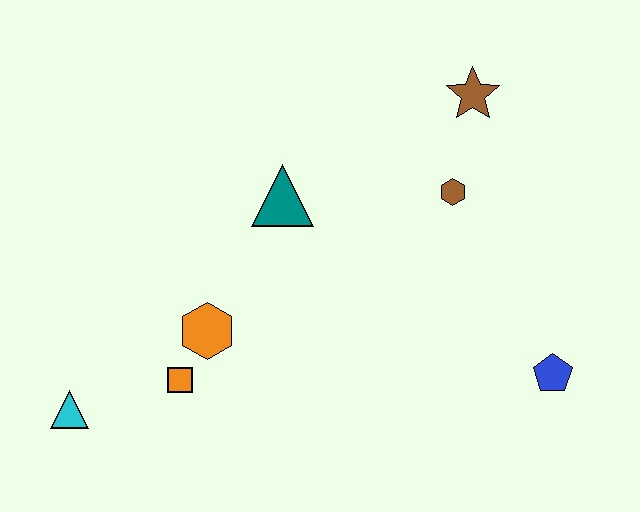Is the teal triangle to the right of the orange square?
Yes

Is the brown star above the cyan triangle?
Yes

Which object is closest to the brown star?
The brown hexagon is closest to the brown star.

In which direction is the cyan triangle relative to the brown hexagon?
The cyan triangle is to the left of the brown hexagon.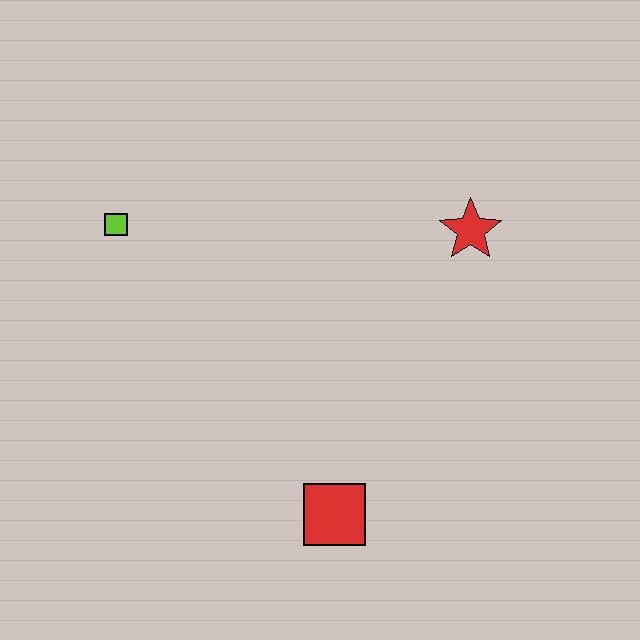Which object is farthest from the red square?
The lime square is farthest from the red square.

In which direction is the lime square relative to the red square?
The lime square is above the red square.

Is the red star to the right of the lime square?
Yes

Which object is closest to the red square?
The red star is closest to the red square.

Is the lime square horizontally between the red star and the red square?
No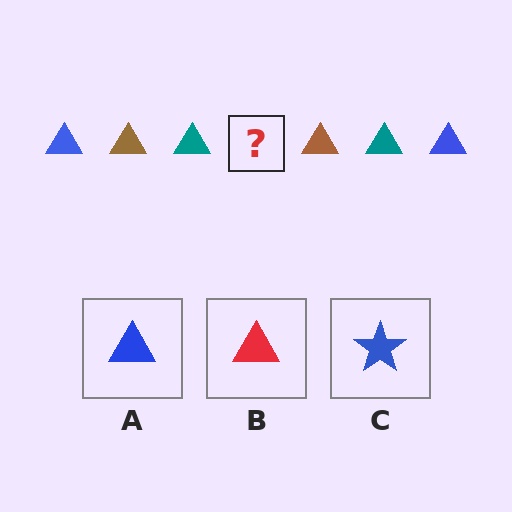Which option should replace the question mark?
Option A.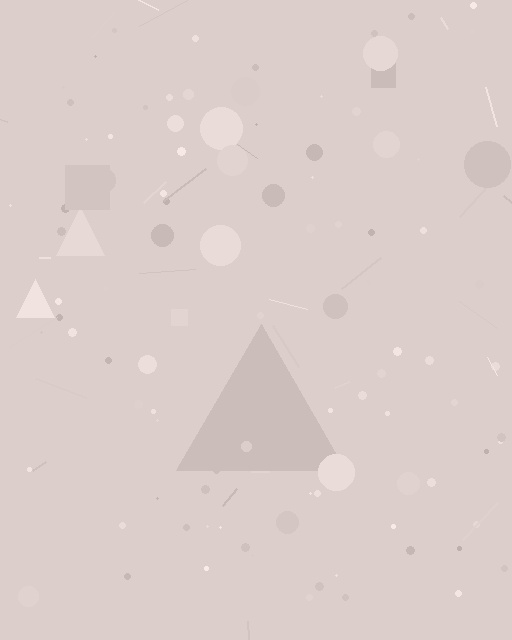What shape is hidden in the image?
A triangle is hidden in the image.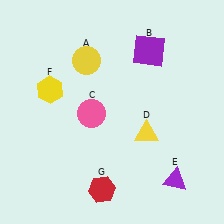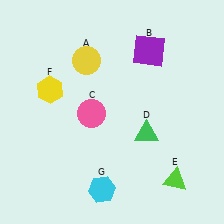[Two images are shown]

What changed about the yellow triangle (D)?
In Image 1, D is yellow. In Image 2, it changed to green.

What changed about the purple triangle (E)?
In Image 1, E is purple. In Image 2, it changed to lime.